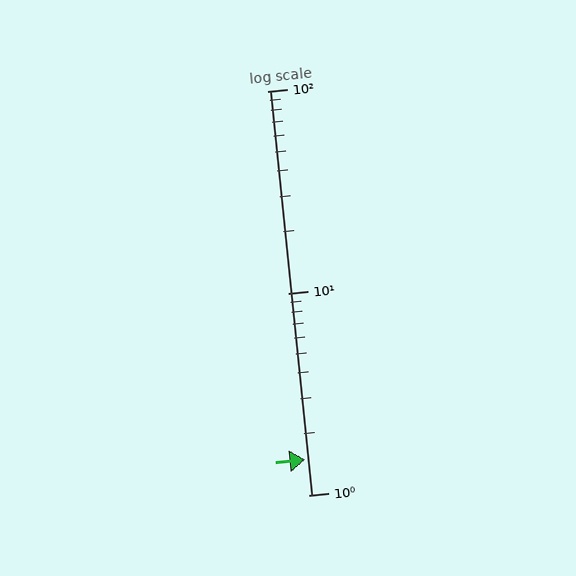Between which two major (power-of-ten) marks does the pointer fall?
The pointer is between 1 and 10.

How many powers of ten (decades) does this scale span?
The scale spans 2 decades, from 1 to 100.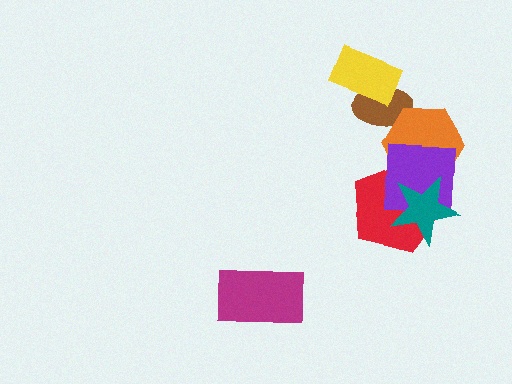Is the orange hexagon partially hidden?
Yes, it is partially covered by another shape.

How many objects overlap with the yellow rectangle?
1 object overlaps with the yellow rectangle.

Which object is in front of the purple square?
The teal star is in front of the purple square.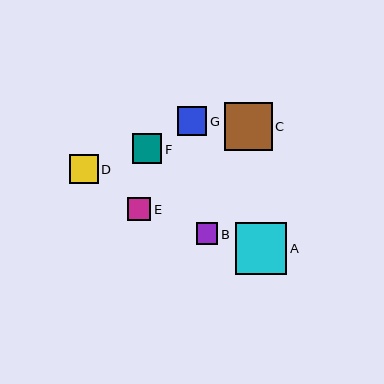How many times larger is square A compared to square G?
Square A is approximately 1.8 times the size of square G.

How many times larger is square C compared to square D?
Square C is approximately 1.7 times the size of square D.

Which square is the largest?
Square A is the largest with a size of approximately 52 pixels.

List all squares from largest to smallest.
From largest to smallest: A, C, F, G, D, E, B.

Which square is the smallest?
Square B is the smallest with a size of approximately 21 pixels.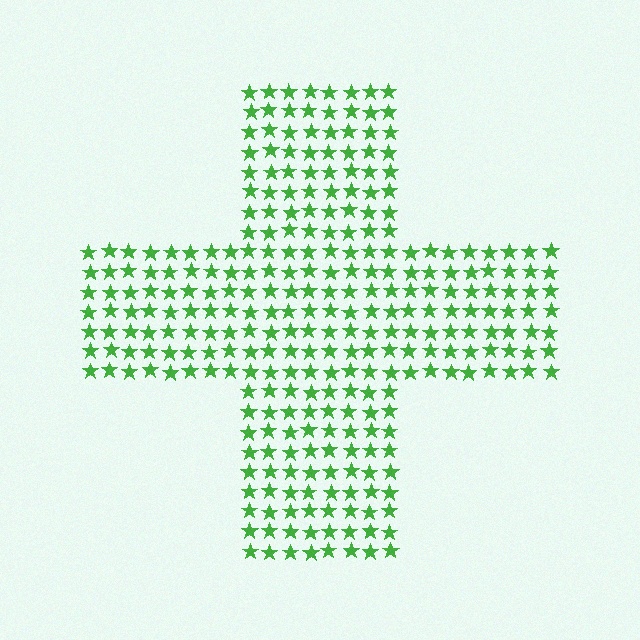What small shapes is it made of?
It is made of small stars.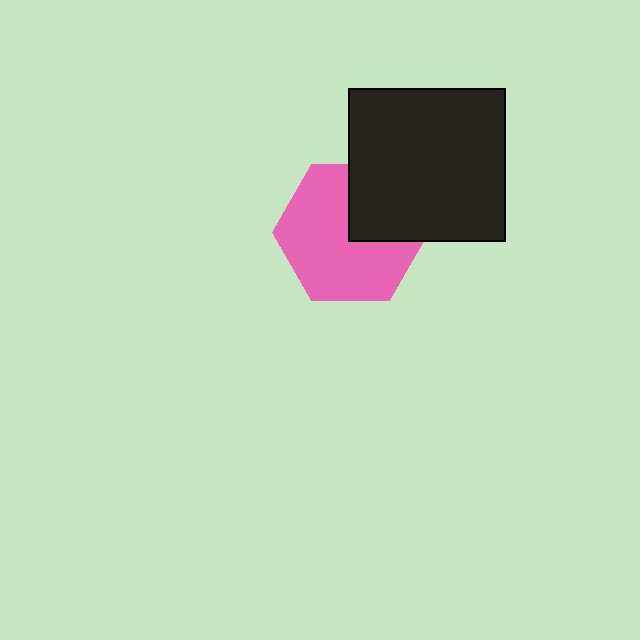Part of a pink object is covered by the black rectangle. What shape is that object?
It is a hexagon.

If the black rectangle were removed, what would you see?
You would see the complete pink hexagon.